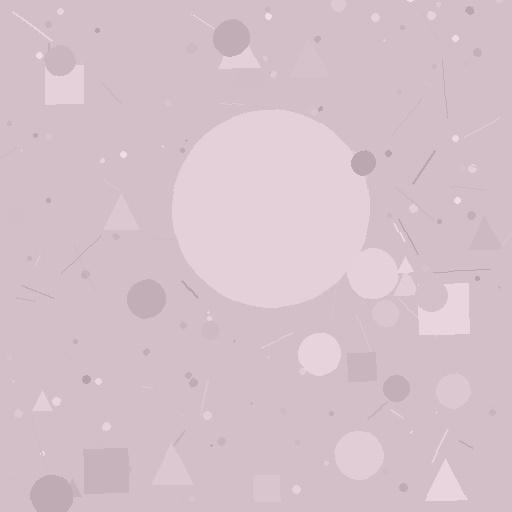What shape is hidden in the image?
A circle is hidden in the image.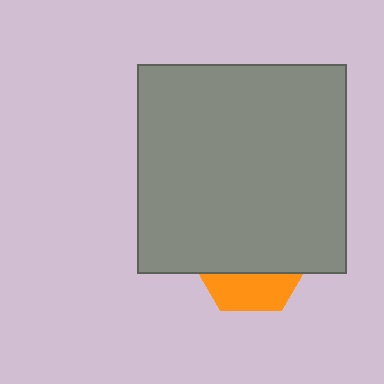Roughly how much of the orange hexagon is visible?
A small part of it is visible (roughly 32%).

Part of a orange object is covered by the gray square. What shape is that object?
It is a hexagon.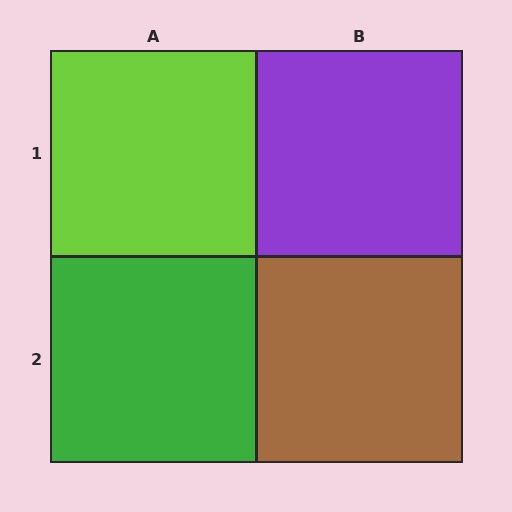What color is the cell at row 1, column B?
Purple.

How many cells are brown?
1 cell is brown.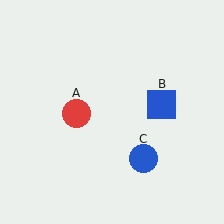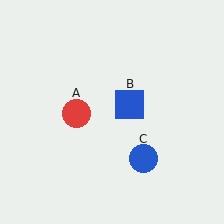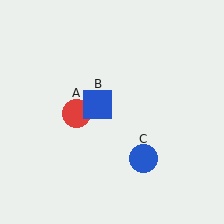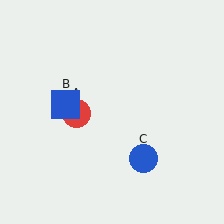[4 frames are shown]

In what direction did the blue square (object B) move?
The blue square (object B) moved left.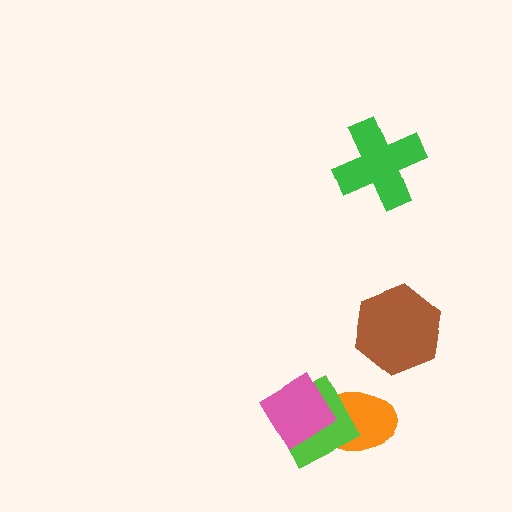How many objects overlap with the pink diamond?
2 objects overlap with the pink diamond.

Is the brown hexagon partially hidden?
No, no other shape covers it.